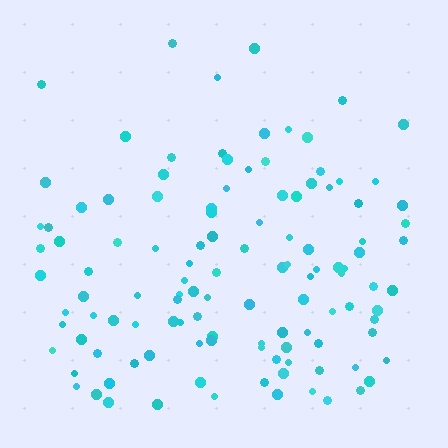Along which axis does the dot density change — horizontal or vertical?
Vertical.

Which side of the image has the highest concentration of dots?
The bottom.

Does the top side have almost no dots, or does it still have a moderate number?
Still a moderate number, just noticeably fewer than the bottom.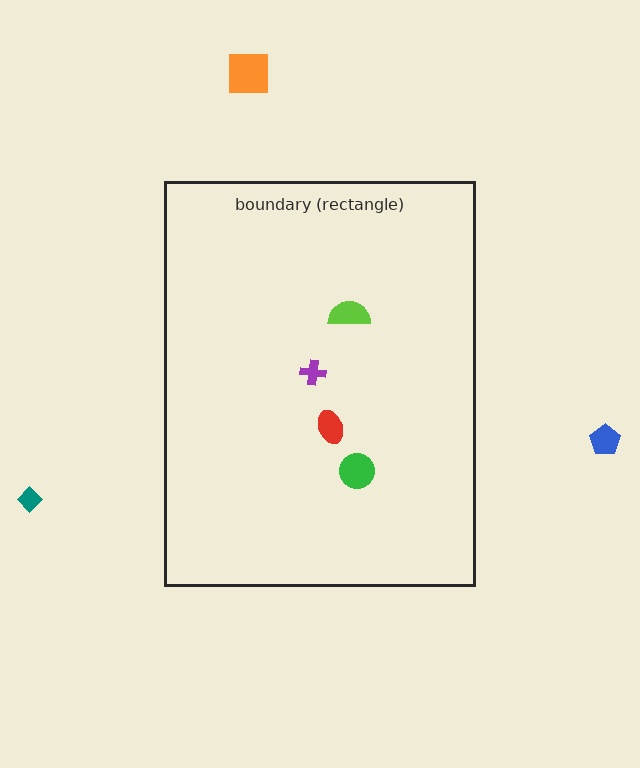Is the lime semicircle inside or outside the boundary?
Inside.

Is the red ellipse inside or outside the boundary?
Inside.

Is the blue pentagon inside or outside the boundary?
Outside.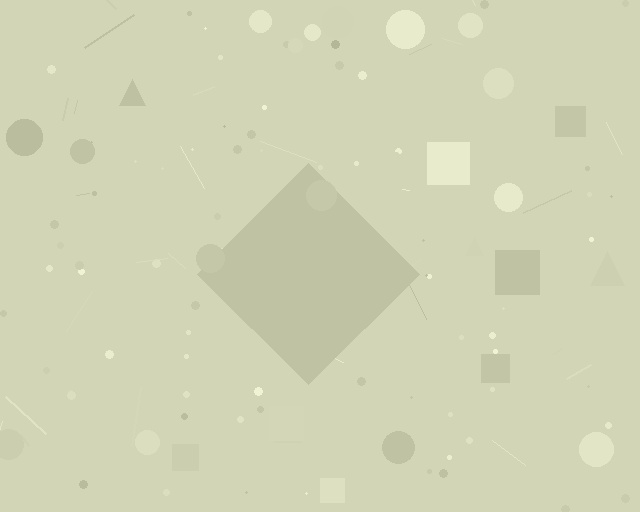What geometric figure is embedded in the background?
A diamond is embedded in the background.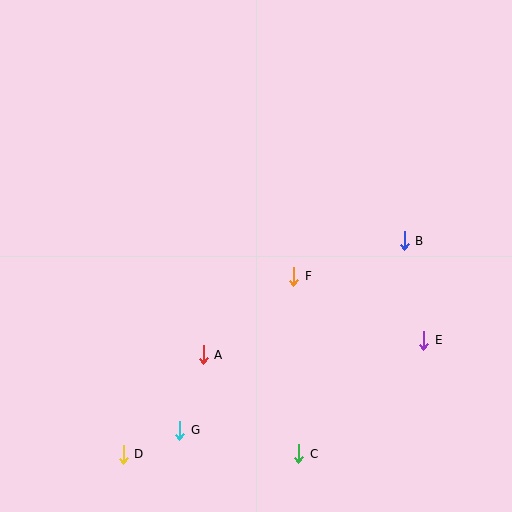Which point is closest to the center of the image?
Point F at (294, 276) is closest to the center.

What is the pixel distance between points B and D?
The distance between B and D is 353 pixels.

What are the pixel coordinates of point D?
Point D is at (123, 454).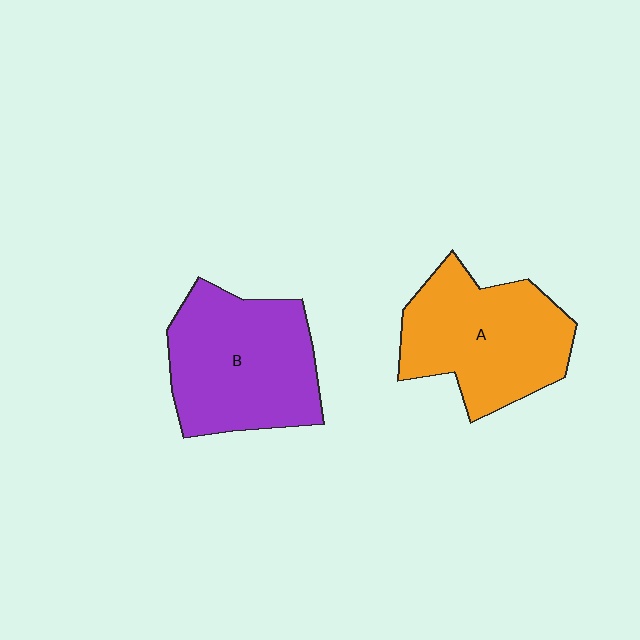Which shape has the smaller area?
Shape A (orange).